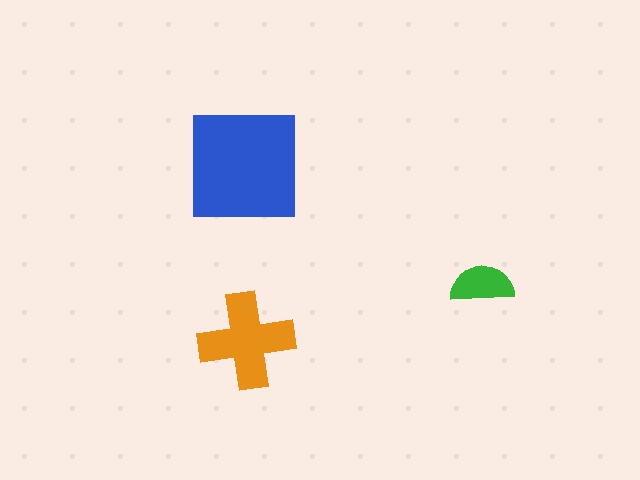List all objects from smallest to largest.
The green semicircle, the orange cross, the blue square.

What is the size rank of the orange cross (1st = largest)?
2nd.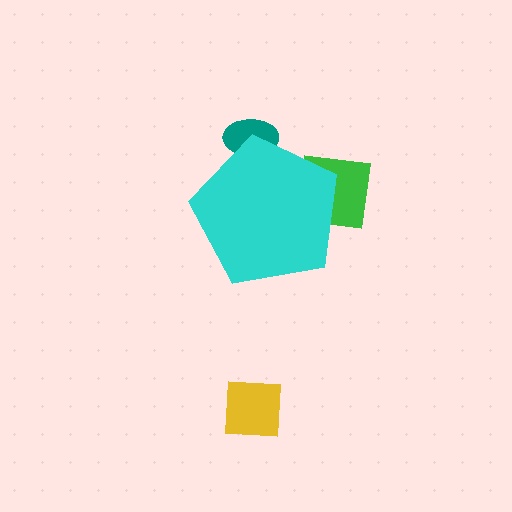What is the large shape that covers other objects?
A cyan pentagon.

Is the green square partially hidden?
Yes, the green square is partially hidden behind the cyan pentagon.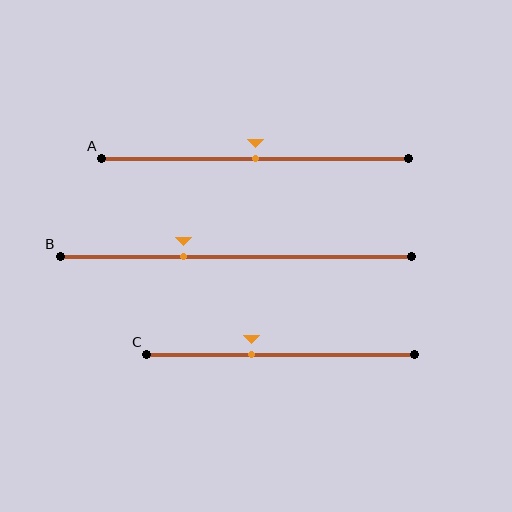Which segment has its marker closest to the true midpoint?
Segment A has its marker closest to the true midpoint.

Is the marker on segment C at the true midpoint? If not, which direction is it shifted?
No, the marker on segment C is shifted to the left by about 11% of the segment length.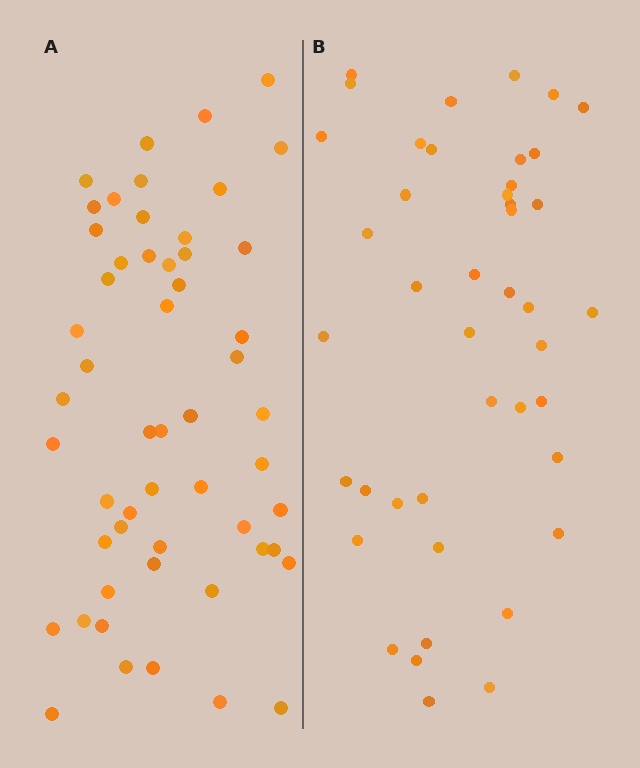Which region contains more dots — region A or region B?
Region A (the left region) has more dots.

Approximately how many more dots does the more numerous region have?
Region A has roughly 12 or so more dots than region B.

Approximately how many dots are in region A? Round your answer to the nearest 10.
About 50 dots. (The exact count is 54, which rounds to 50.)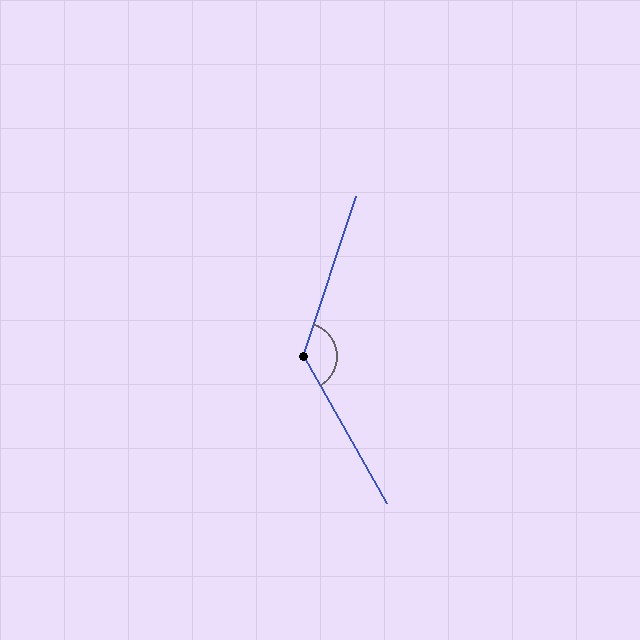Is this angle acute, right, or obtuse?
It is obtuse.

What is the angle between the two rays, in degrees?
Approximately 132 degrees.